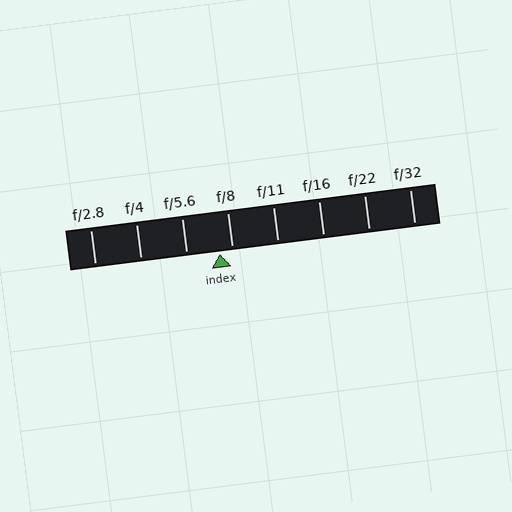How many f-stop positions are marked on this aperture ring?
There are 8 f-stop positions marked.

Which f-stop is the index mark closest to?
The index mark is closest to f/8.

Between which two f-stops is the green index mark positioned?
The index mark is between f/5.6 and f/8.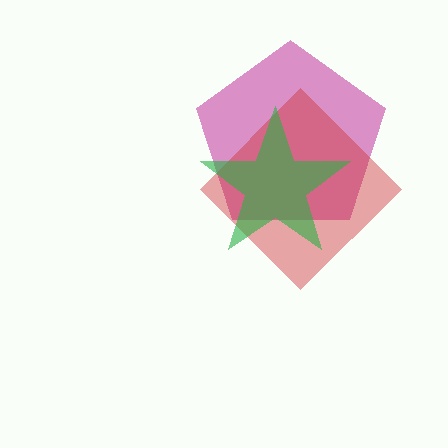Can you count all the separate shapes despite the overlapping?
Yes, there are 3 separate shapes.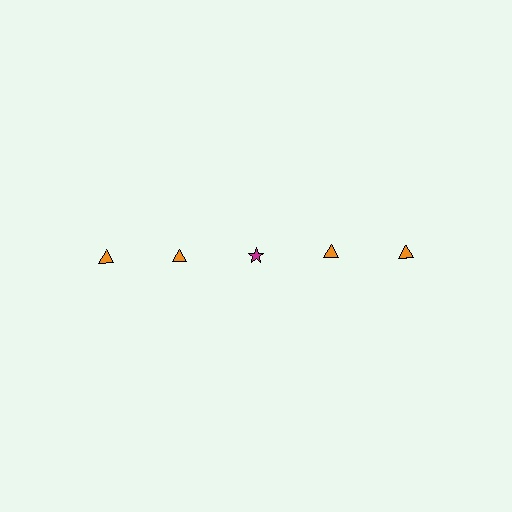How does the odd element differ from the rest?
It differs in both color (magenta instead of orange) and shape (star instead of triangle).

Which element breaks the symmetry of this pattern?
The magenta star in the top row, center column breaks the symmetry. All other shapes are orange triangles.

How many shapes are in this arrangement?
There are 5 shapes arranged in a grid pattern.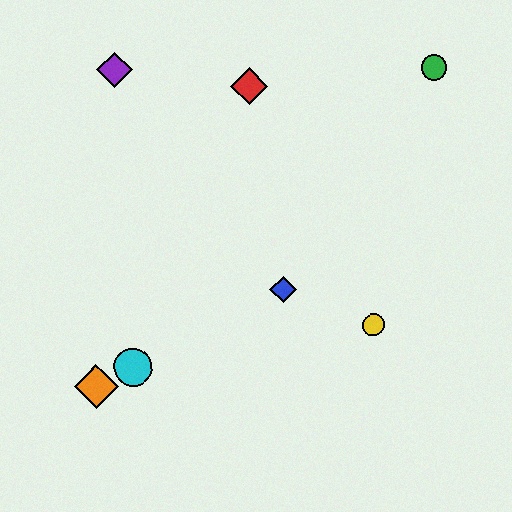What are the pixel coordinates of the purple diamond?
The purple diamond is at (115, 70).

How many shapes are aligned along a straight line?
3 shapes (the blue diamond, the orange diamond, the cyan circle) are aligned along a straight line.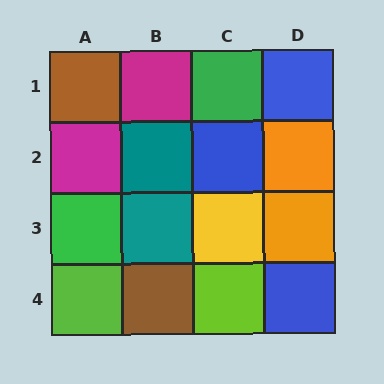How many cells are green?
2 cells are green.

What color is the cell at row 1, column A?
Brown.